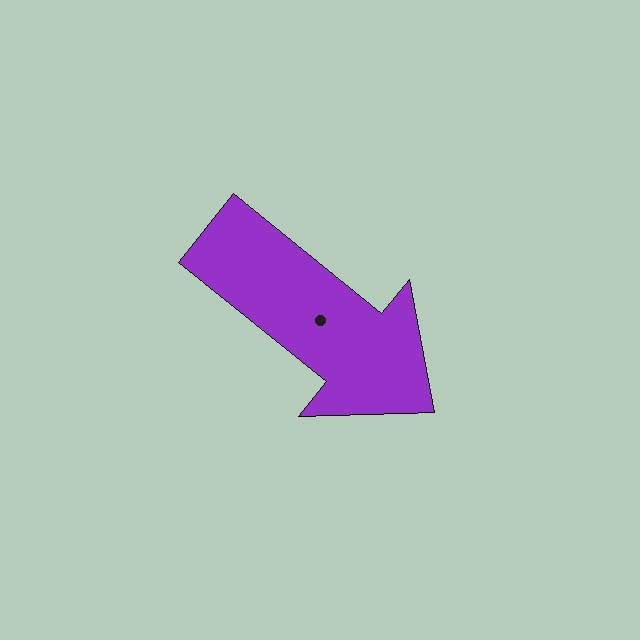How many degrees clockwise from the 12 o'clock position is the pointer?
Approximately 129 degrees.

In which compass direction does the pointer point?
Southeast.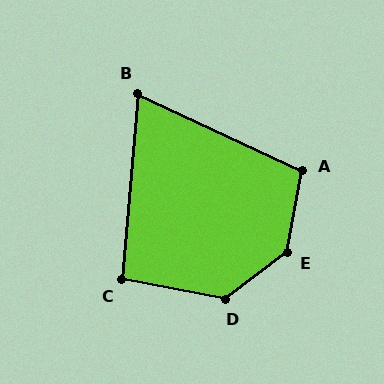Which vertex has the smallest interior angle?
B, at approximately 70 degrees.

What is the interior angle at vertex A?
Approximately 104 degrees (obtuse).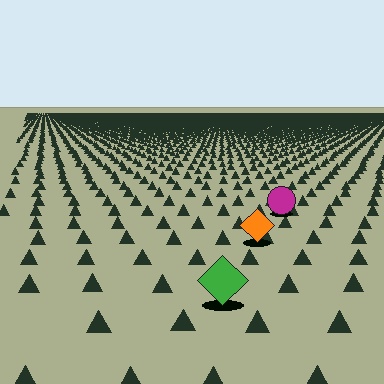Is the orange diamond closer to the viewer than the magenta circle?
Yes. The orange diamond is closer — you can tell from the texture gradient: the ground texture is coarser near it.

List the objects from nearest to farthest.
From nearest to farthest: the green diamond, the orange diamond, the magenta circle.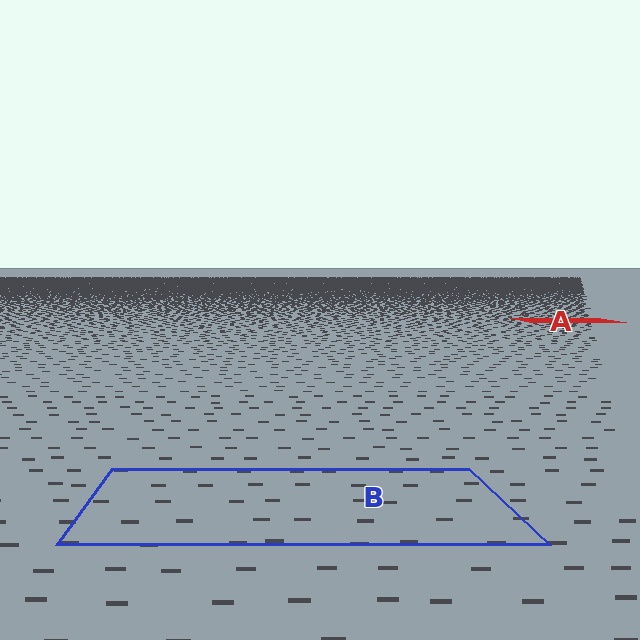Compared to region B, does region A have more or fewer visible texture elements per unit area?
Region A has more texture elements per unit area — they are packed more densely because it is farther away.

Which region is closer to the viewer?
Region B is closer. The texture elements there are larger and more spread out.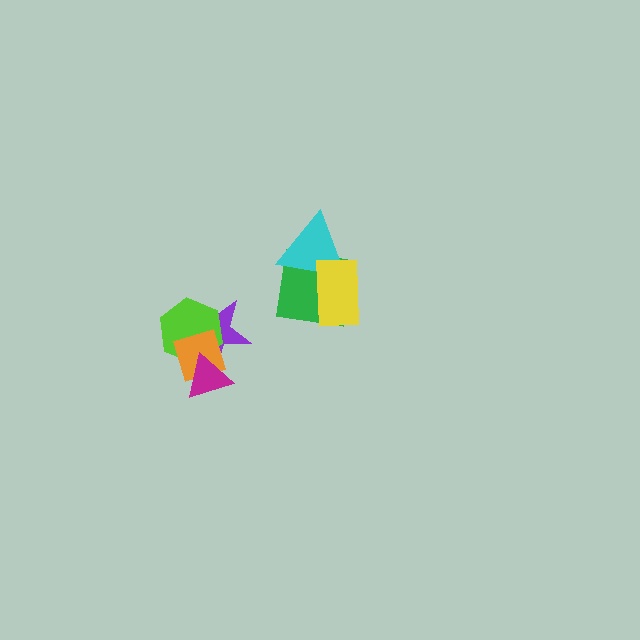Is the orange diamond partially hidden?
Yes, it is partially covered by another shape.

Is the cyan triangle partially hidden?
Yes, it is partially covered by another shape.